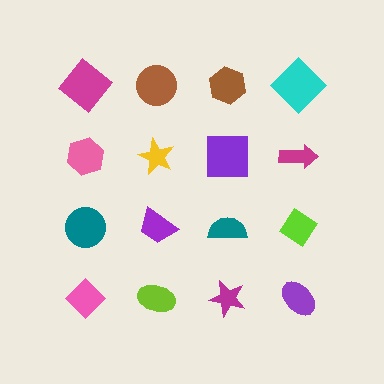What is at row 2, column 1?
A pink hexagon.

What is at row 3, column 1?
A teal circle.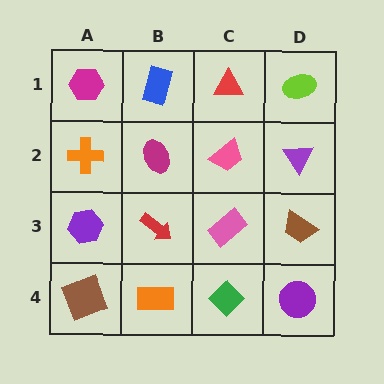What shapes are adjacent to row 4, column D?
A brown trapezoid (row 3, column D), a green diamond (row 4, column C).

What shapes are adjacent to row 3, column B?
A magenta ellipse (row 2, column B), an orange rectangle (row 4, column B), a purple hexagon (row 3, column A), a pink rectangle (row 3, column C).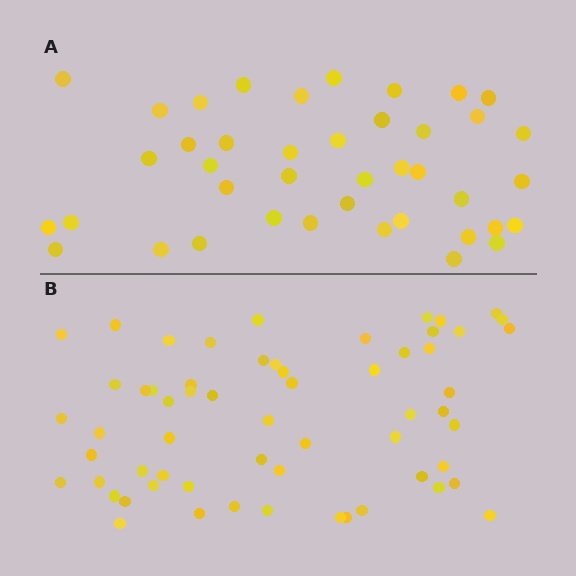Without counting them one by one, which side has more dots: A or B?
Region B (the bottom region) has more dots.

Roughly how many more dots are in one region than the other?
Region B has approximately 20 more dots than region A.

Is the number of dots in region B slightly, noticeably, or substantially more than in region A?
Region B has substantially more. The ratio is roughly 1.5 to 1.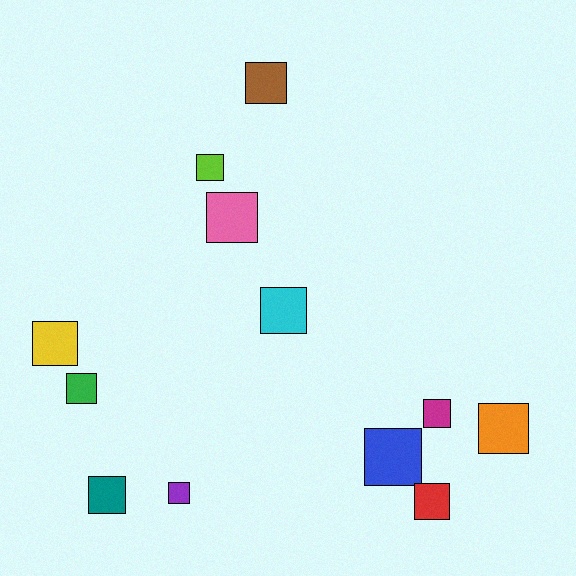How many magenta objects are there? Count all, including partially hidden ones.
There is 1 magenta object.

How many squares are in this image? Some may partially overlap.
There are 12 squares.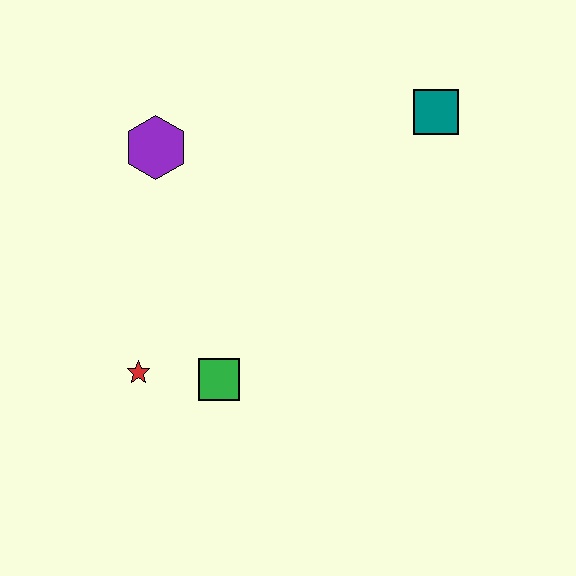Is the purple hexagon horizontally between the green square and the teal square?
No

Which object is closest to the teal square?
The purple hexagon is closest to the teal square.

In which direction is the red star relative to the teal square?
The red star is to the left of the teal square.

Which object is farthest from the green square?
The teal square is farthest from the green square.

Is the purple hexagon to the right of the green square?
No